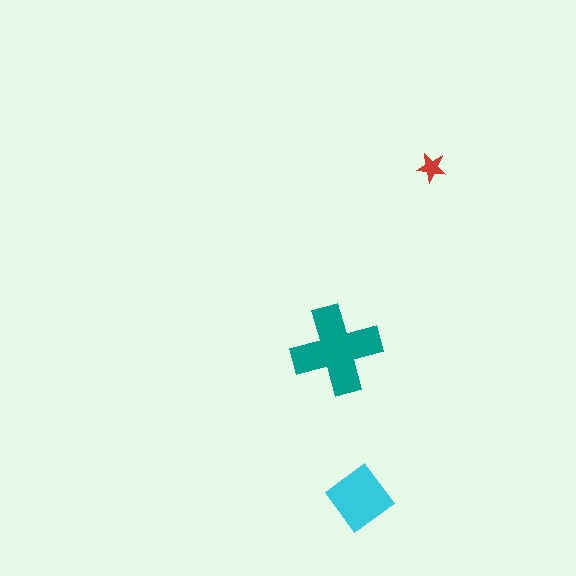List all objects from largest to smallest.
The teal cross, the cyan diamond, the red star.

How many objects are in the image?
There are 3 objects in the image.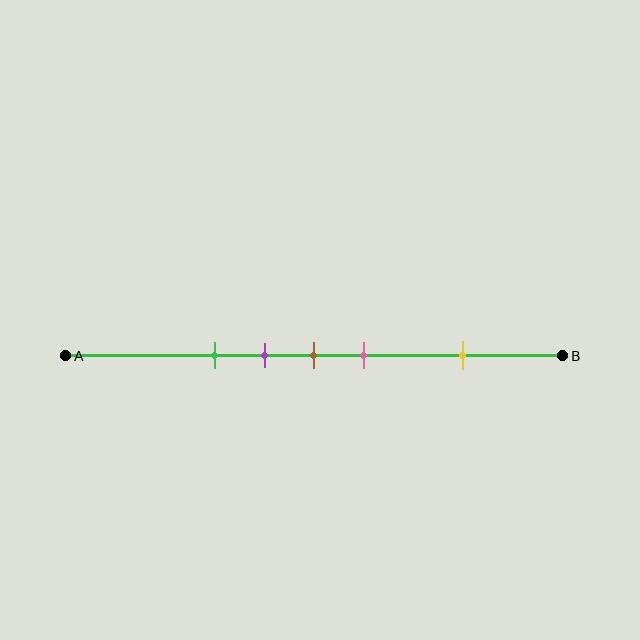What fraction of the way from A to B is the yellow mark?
The yellow mark is approximately 80% (0.8) of the way from A to B.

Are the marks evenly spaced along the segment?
No, the marks are not evenly spaced.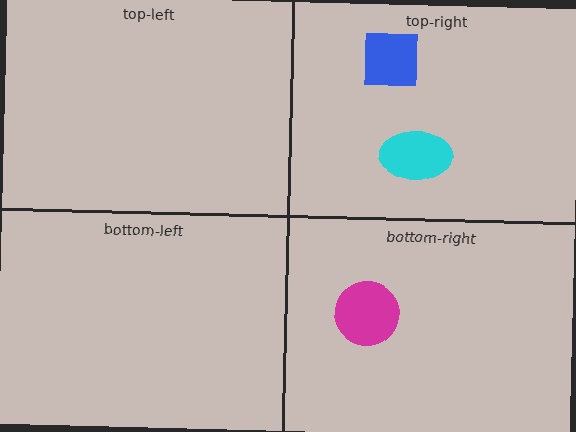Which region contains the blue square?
The top-right region.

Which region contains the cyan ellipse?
The top-right region.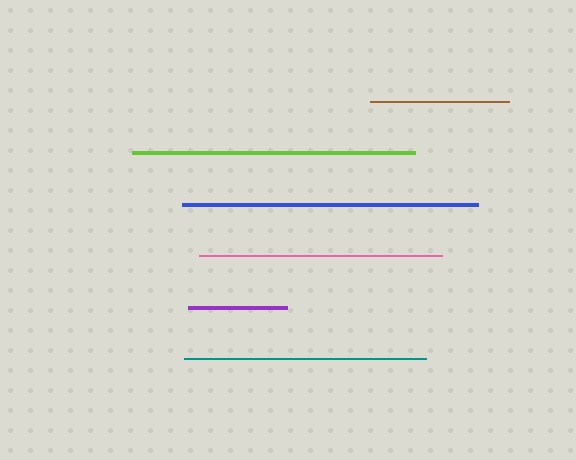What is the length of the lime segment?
The lime segment is approximately 283 pixels long.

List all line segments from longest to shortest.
From longest to shortest: blue, lime, pink, teal, brown, purple.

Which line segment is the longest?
The blue line is the longest at approximately 296 pixels.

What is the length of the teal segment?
The teal segment is approximately 242 pixels long.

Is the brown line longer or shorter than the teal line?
The teal line is longer than the brown line.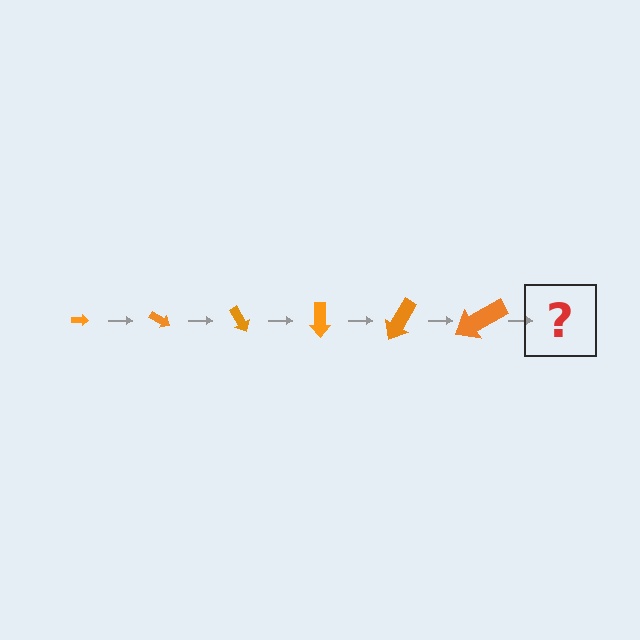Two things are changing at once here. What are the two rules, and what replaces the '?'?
The two rules are that the arrow grows larger each step and it rotates 30 degrees each step. The '?' should be an arrow, larger than the previous one and rotated 180 degrees from the start.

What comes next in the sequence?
The next element should be an arrow, larger than the previous one and rotated 180 degrees from the start.